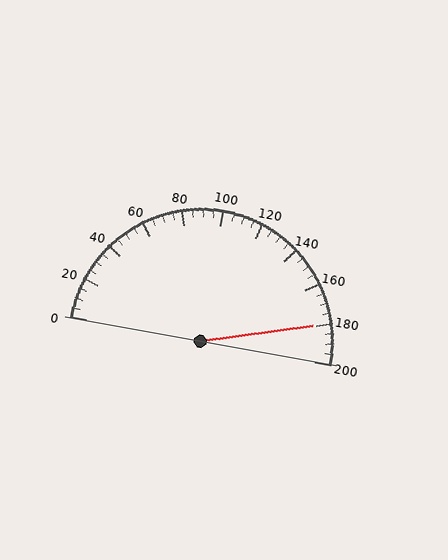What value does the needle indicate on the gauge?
The needle indicates approximately 180.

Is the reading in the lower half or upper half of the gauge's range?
The reading is in the upper half of the range (0 to 200).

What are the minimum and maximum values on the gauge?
The gauge ranges from 0 to 200.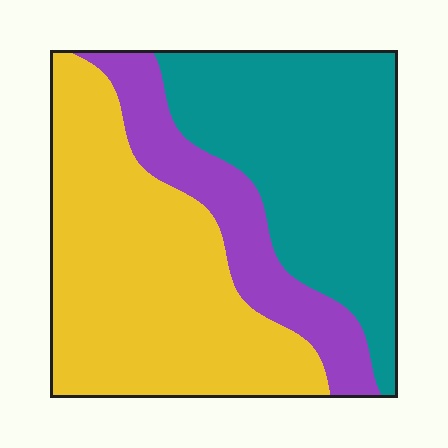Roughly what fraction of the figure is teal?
Teal takes up about three eighths (3/8) of the figure.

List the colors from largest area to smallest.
From largest to smallest: yellow, teal, purple.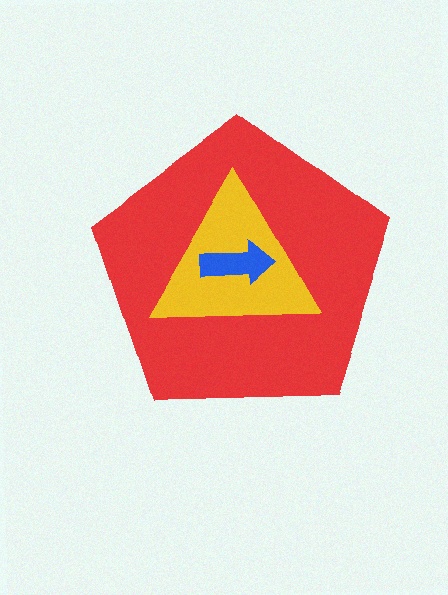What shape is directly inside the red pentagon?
The yellow triangle.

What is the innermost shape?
The blue arrow.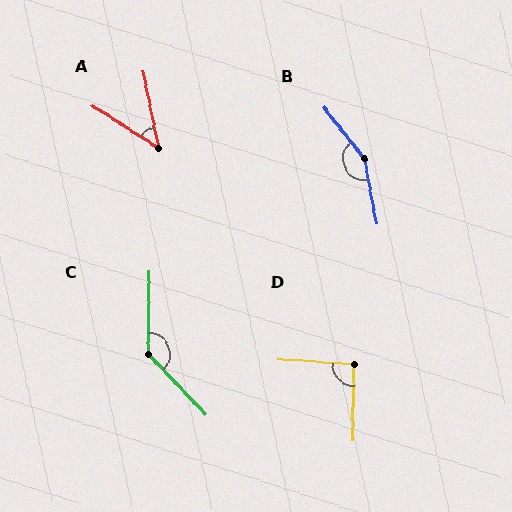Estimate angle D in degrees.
Approximately 93 degrees.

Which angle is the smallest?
A, at approximately 46 degrees.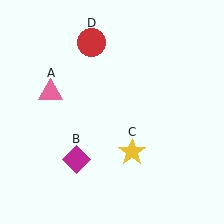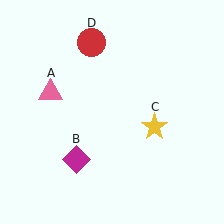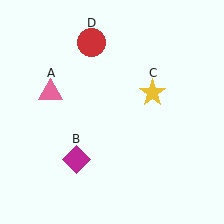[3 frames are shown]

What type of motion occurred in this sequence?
The yellow star (object C) rotated counterclockwise around the center of the scene.